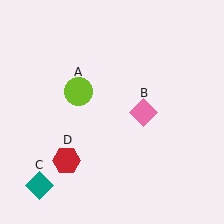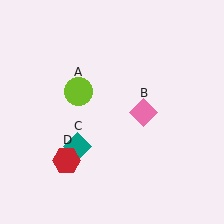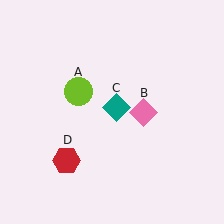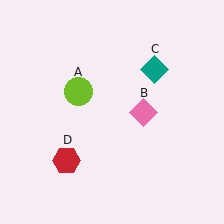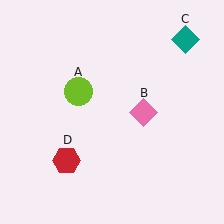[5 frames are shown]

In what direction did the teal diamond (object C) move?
The teal diamond (object C) moved up and to the right.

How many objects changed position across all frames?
1 object changed position: teal diamond (object C).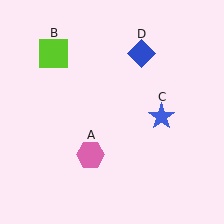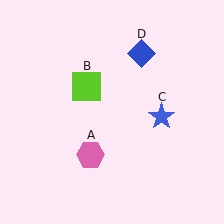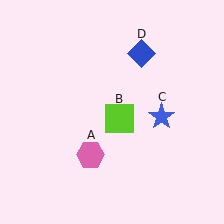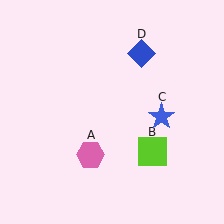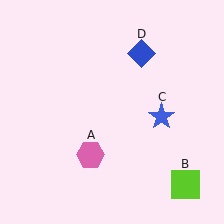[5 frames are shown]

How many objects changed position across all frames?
1 object changed position: lime square (object B).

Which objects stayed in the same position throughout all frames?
Pink hexagon (object A) and blue star (object C) and blue diamond (object D) remained stationary.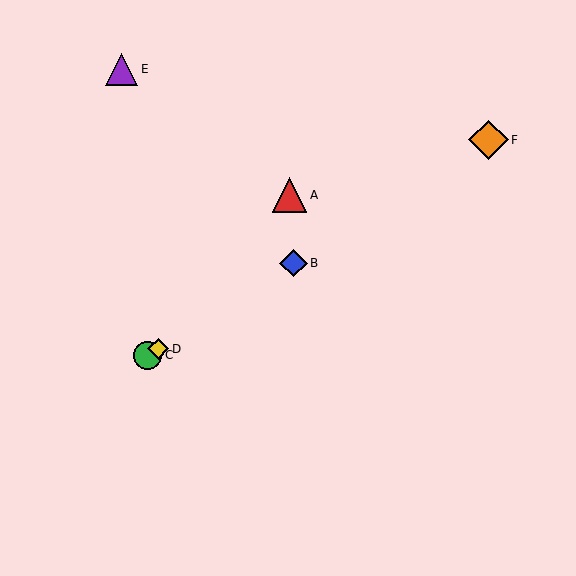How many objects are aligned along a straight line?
4 objects (B, C, D, F) are aligned along a straight line.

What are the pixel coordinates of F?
Object F is at (489, 140).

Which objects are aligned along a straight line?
Objects B, C, D, F are aligned along a straight line.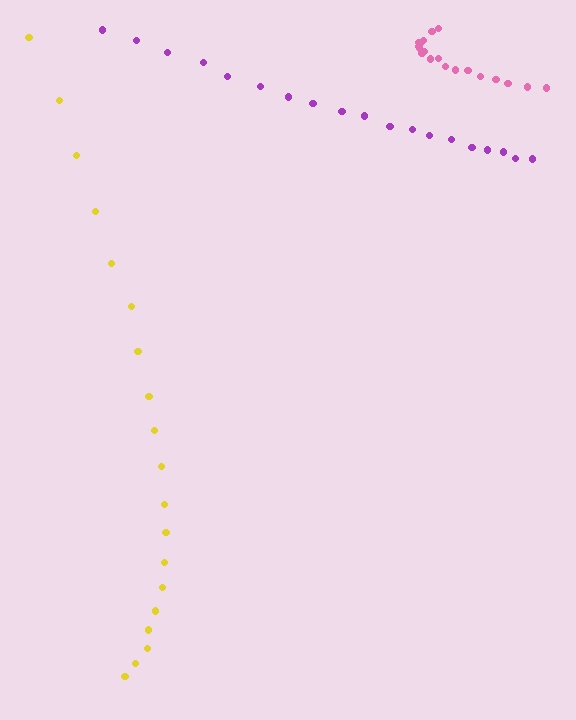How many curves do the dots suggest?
There are 3 distinct paths.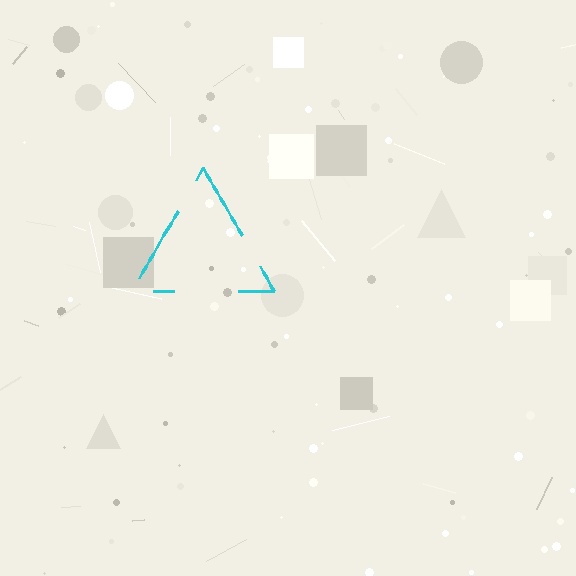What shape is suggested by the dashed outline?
The dashed outline suggests a triangle.